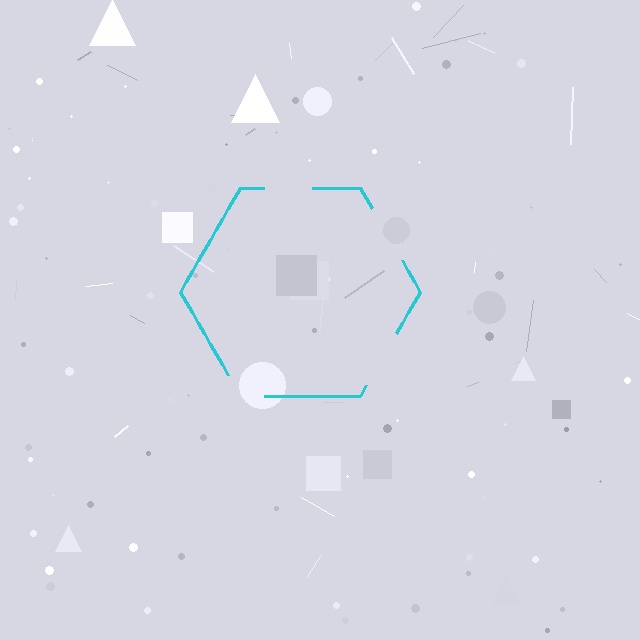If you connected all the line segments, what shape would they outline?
They would outline a hexagon.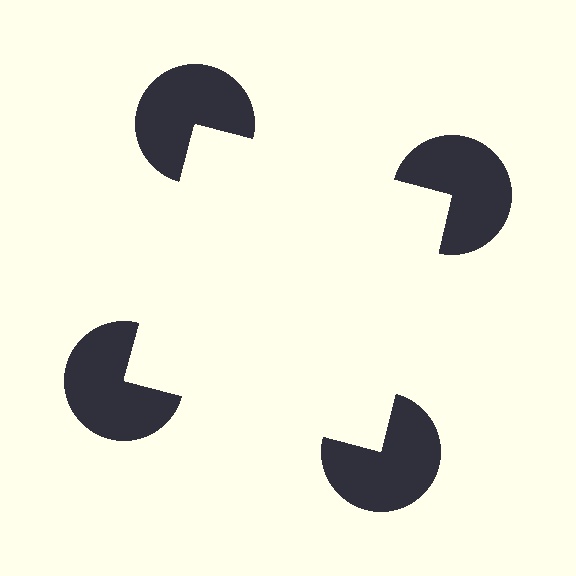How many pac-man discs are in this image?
There are 4 — one at each vertex of the illusory square.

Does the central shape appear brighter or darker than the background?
It typically appears slightly brighter than the background, even though no actual brightness change is drawn.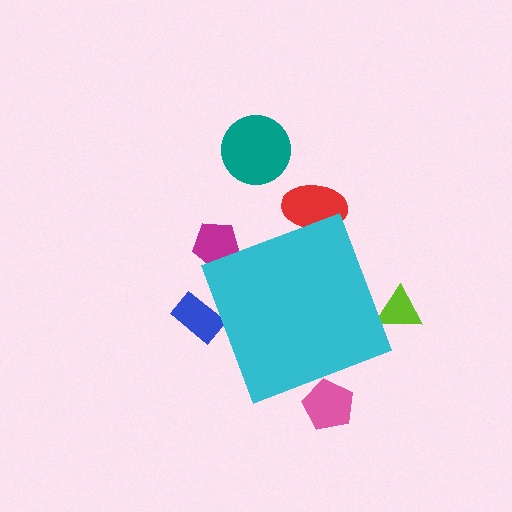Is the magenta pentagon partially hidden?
Yes, the magenta pentagon is partially hidden behind the cyan diamond.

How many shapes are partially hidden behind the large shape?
5 shapes are partially hidden.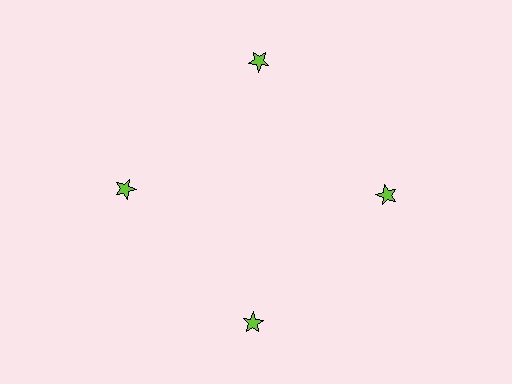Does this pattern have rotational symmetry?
Yes, this pattern has 4-fold rotational symmetry. It looks the same after rotating 90 degrees around the center.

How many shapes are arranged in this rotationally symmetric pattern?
There are 4 shapes, arranged in 4 groups of 1.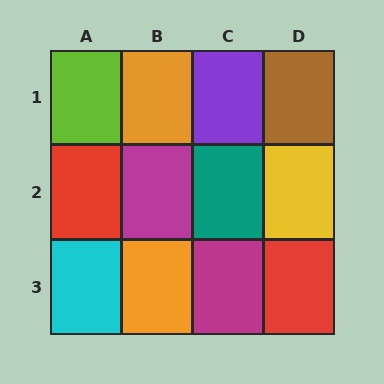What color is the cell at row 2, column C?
Teal.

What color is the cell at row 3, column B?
Orange.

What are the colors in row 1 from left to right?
Lime, orange, purple, brown.